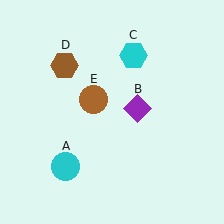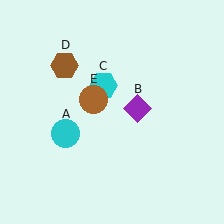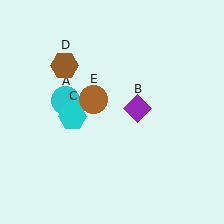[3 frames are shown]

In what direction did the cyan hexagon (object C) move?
The cyan hexagon (object C) moved down and to the left.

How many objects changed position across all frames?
2 objects changed position: cyan circle (object A), cyan hexagon (object C).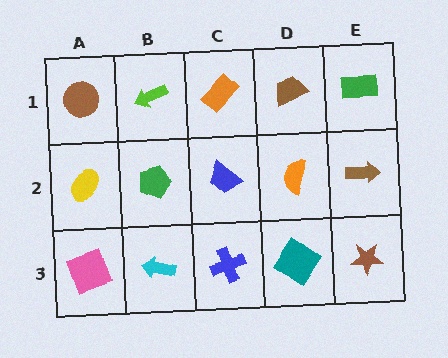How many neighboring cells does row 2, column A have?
3.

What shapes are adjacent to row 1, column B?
A green pentagon (row 2, column B), a brown circle (row 1, column A), an orange rectangle (row 1, column C).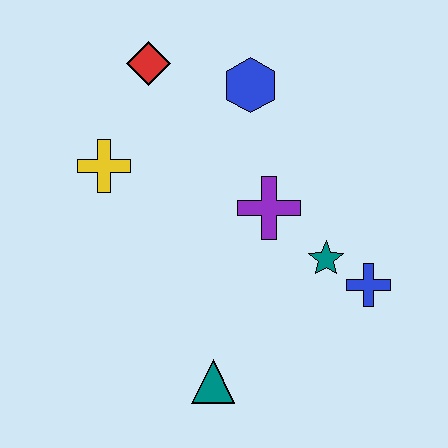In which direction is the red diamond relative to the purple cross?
The red diamond is above the purple cross.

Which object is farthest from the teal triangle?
The red diamond is farthest from the teal triangle.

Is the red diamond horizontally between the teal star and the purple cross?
No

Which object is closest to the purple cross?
The teal star is closest to the purple cross.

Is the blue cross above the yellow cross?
No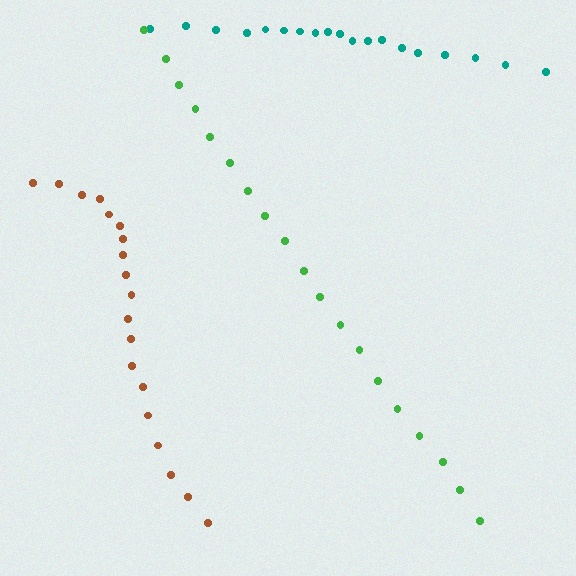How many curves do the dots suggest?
There are 3 distinct paths.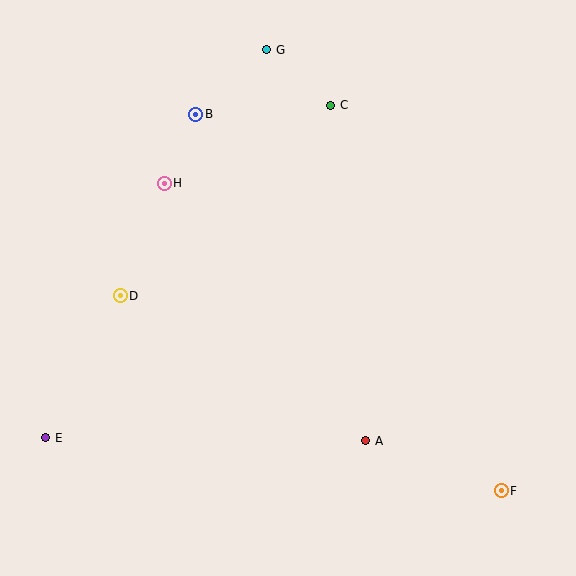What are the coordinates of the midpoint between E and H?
The midpoint between E and H is at (105, 311).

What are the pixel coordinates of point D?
Point D is at (120, 296).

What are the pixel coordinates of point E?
Point E is at (46, 438).